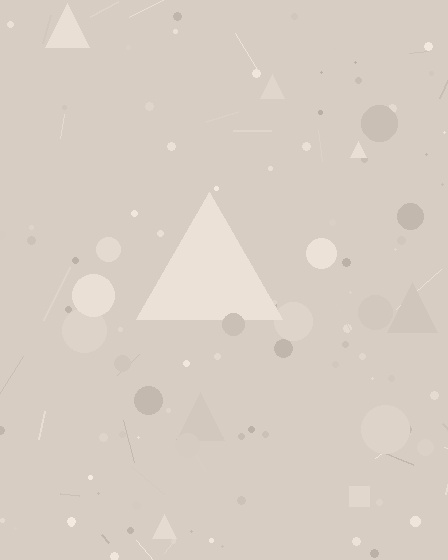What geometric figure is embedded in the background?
A triangle is embedded in the background.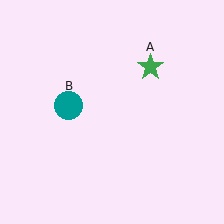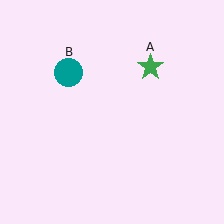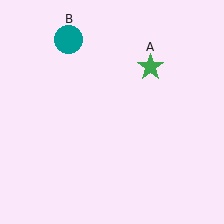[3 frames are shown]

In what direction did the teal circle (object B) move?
The teal circle (object B) moved up.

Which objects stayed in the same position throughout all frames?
Green star (object A) remained stationary.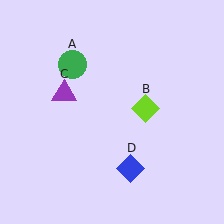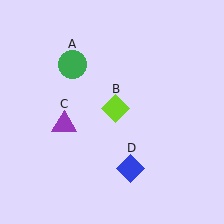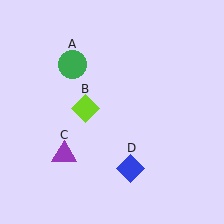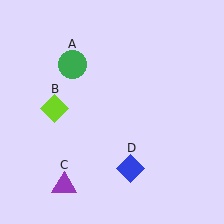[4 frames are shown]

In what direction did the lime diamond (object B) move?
The lime diamond (object B) moved left.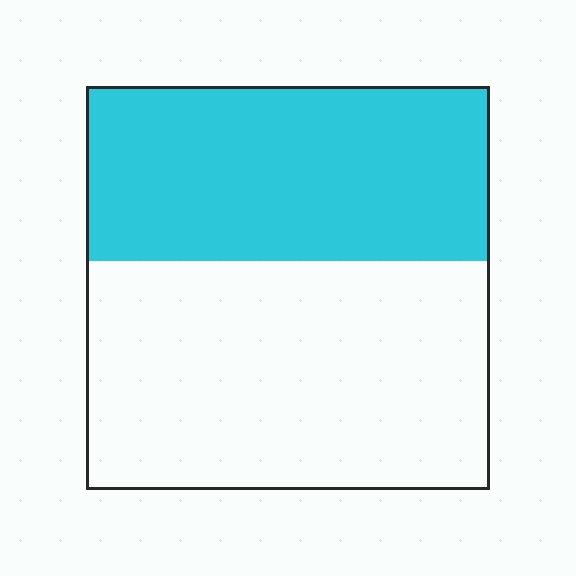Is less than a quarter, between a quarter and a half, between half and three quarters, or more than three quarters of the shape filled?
Between a quarter and a half.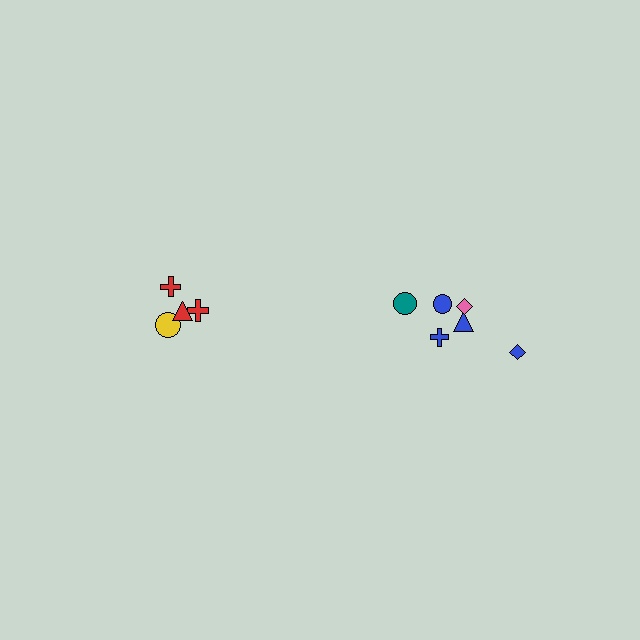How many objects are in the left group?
There are 4 objects.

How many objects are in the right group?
There are 6 objects.